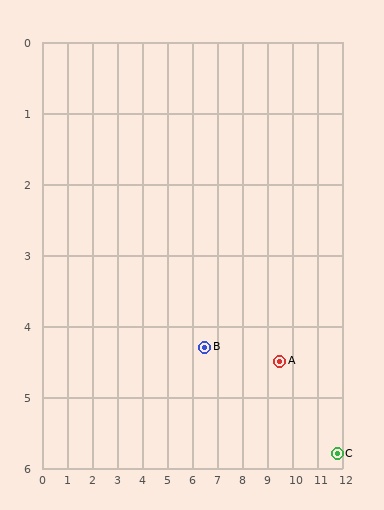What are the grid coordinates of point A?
Point A is at approximately (9.5, 4.5).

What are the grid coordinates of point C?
Point C is at approximately (11.8, 5.8).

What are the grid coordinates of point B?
Point B is at approximately (6.5, 4.3).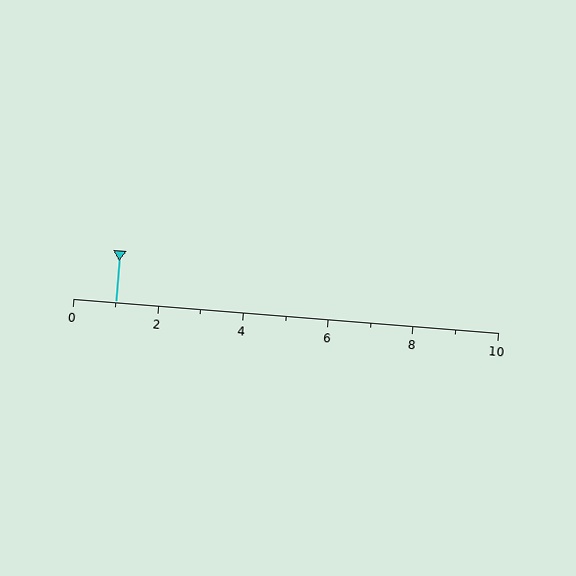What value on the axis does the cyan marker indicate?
The marker indicates approximately 1.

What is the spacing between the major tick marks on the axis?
The major ticks are spaced 2 apart.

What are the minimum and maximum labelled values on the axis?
The axis runs from 0 to 10.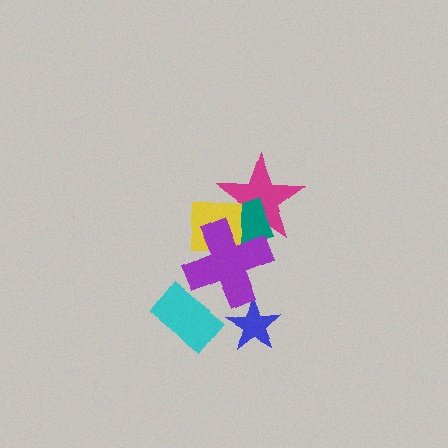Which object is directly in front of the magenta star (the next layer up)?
The teal diamond is directly in front of the magenta star.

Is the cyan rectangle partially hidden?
Yes, it is partially covered by another shape.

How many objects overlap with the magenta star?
3 objects overlap with the magenta star.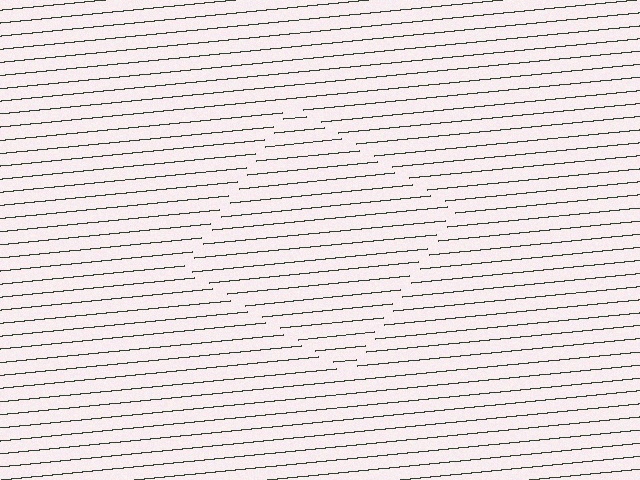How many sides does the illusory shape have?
4 sides — the line-ends trace a square.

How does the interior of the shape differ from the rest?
The interior of the shape contains the same grating, shifted by half a period — the contour is defined by the phase discontinuity where line-ends from the inner and outer gratings abut.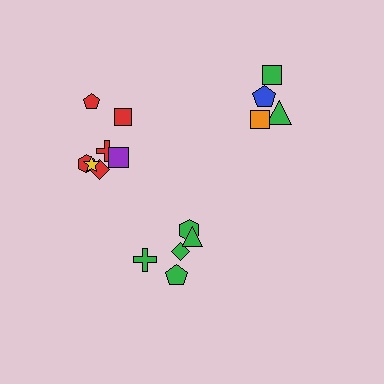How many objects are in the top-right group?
There are 4 objects.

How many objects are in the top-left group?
There are 7 objects.